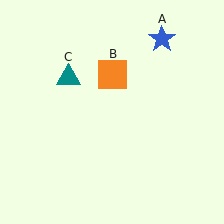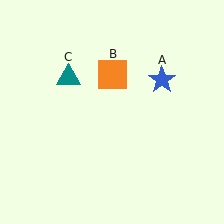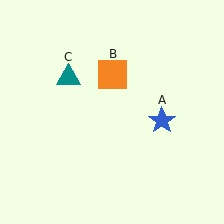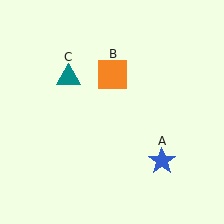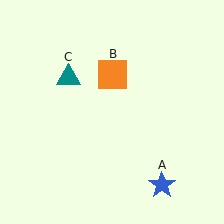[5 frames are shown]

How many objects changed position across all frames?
1 object changed position: blue star (object A).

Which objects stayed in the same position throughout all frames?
Orange square (object B) and teal triangle (object C) remained stationary.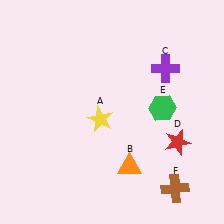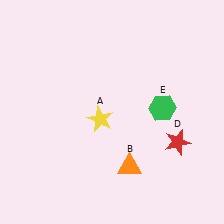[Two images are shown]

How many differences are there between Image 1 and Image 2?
There are 2 differences between the two images.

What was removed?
The brown cross (F), the purple cross (C) were removed in Image 2.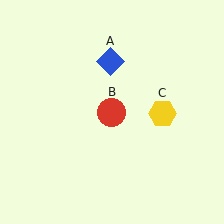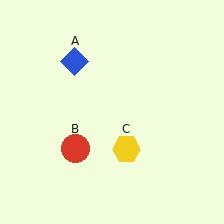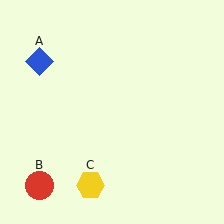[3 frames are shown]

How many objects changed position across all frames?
3 objects changed position: blue diamond (object A), red circle (object B), yellow hexagon (object C).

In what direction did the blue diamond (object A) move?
The blue diamond (object A) moved left.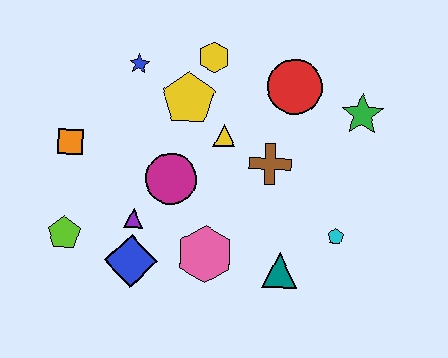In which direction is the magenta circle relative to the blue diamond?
The magenta circle is above the blue diamond.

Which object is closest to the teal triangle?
The cyan pentagon is closest to the teal triangle.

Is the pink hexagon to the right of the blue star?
Yes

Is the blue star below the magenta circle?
No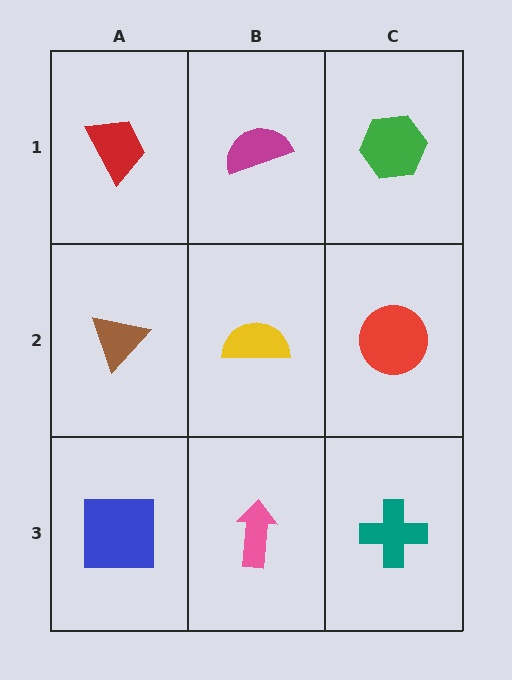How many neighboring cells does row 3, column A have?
2.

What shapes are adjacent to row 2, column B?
A magenta semicircle (row 1, column B), a pink arrow (row 3, column B), a brown triangle (row 2, column A), a red circle (row 2, column C).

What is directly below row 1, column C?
A red circle.